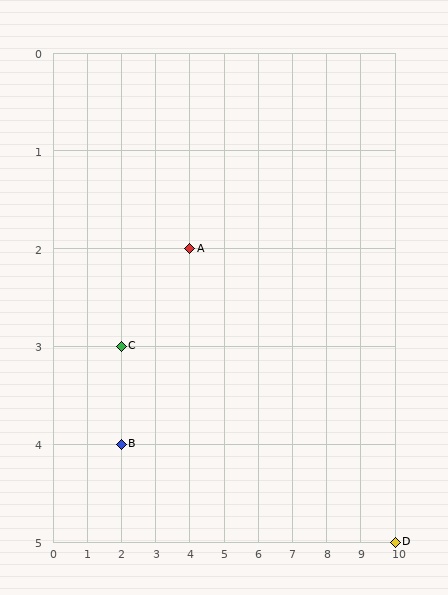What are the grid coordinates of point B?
Point B is at grid coordinates (2, 4).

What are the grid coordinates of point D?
Point D is at grid coordinates (10, 5).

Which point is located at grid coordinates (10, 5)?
Point D is at (10, 5).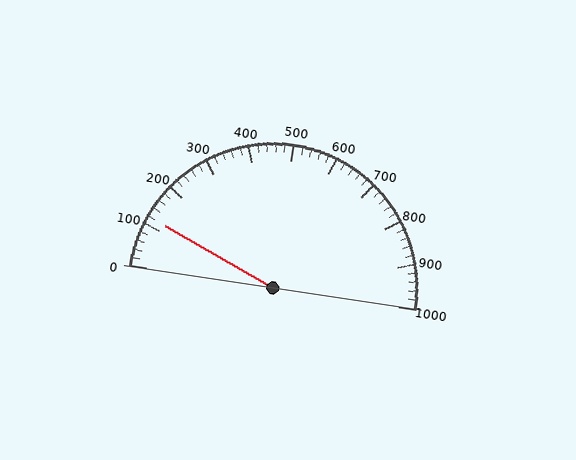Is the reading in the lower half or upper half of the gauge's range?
The reading is in the lower half of the range (0 to 1000).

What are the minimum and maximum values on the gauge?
The gauge ranges from 0 to 1000.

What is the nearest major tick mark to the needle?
The nearest major tick mark is 100.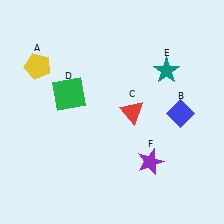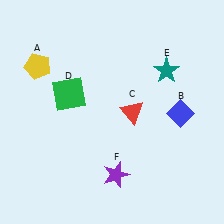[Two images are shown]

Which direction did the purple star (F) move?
The purple star (F) moved left.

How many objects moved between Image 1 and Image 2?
1 object moved between the two images.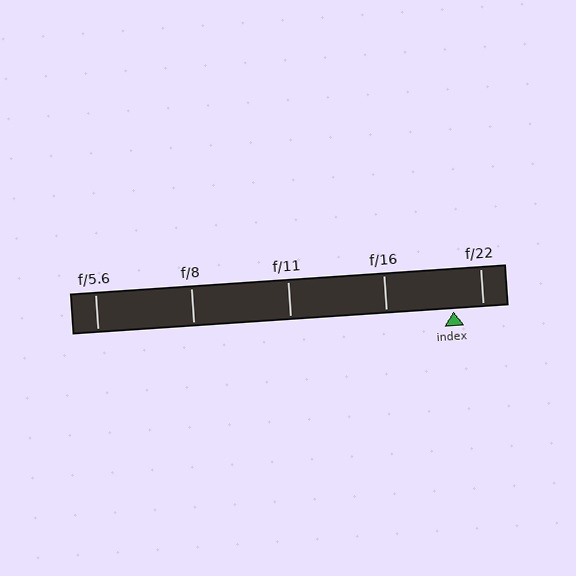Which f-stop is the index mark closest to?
The index mark is closest to f/22.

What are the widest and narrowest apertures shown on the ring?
The widest aperture shown is f/5.6 and the narrowest is f/22.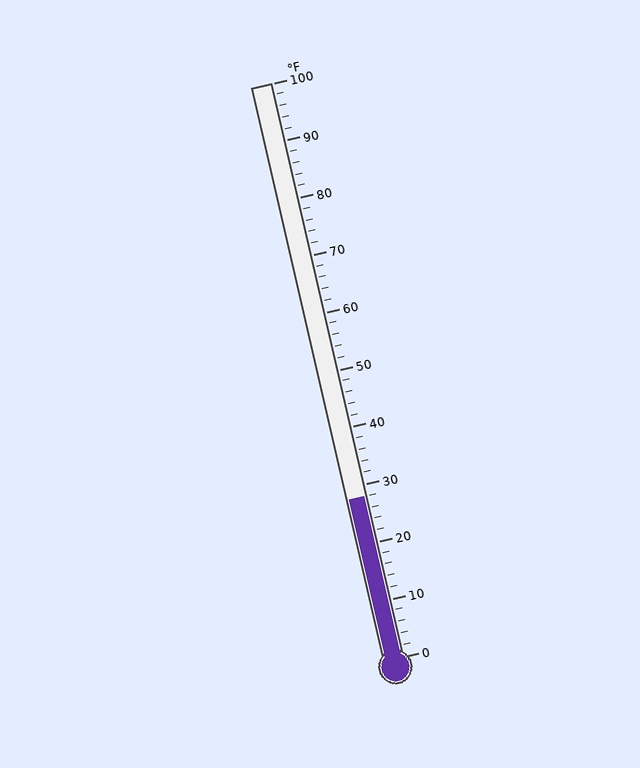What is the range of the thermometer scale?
The thermometer scale ranges from 0°F to 100°F.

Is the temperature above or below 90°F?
The temperature is below 90°F.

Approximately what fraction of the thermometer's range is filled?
The thermometer is filled to approximately 30% of its range.